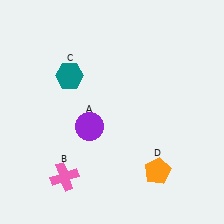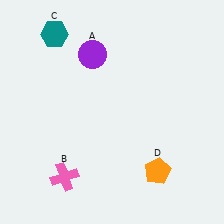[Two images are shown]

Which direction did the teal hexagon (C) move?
The teal hexagon (C) moved up.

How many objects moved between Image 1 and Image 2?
2 objects moved between the two images.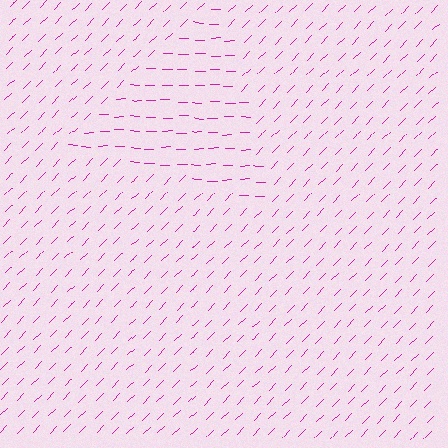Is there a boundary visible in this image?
Yes, there is a texture boundary formed by a change in line orientation.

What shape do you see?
I see a triangle.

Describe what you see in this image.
The image is filled with small magenta line segments. A triangle region in the image has lines oriented differently from the surrounding lines, creating a visible texture boundary.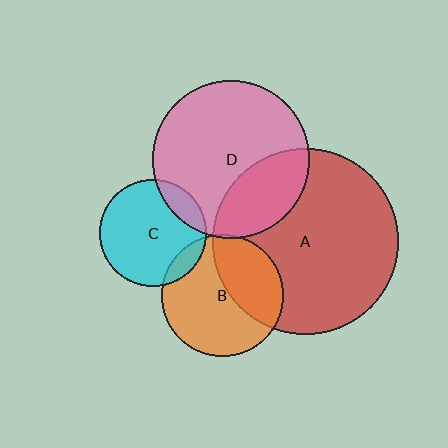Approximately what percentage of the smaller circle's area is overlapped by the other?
Approximately 30%.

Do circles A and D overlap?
Yes.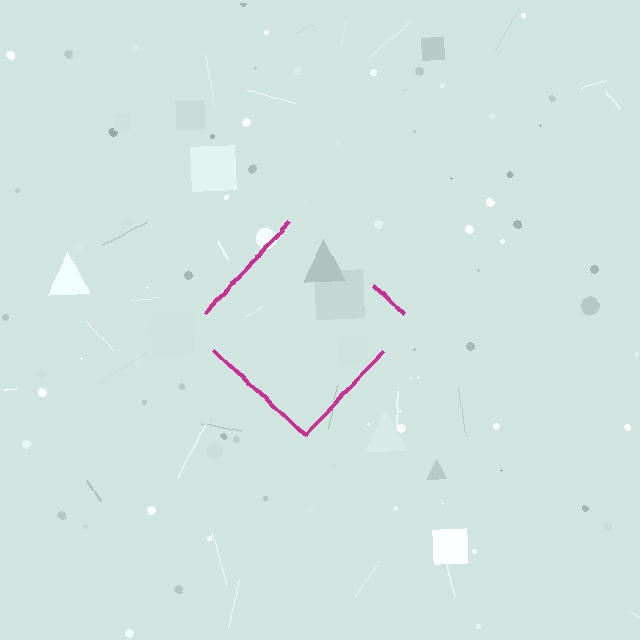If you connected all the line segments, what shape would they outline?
They would outline a diamond.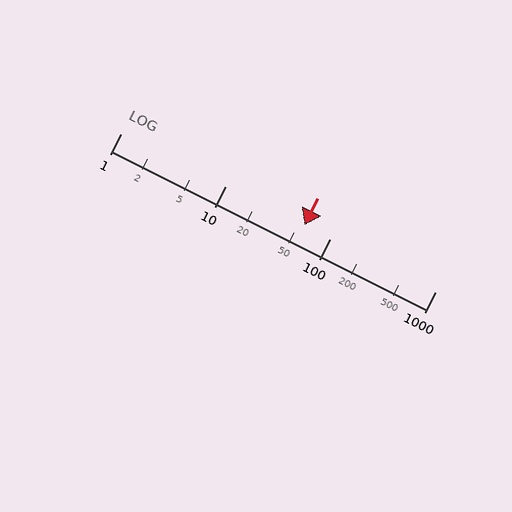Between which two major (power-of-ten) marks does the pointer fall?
The pointer is between 10 and 100.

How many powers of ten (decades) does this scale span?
The scale spans 3 decades, from 1 to 1000.